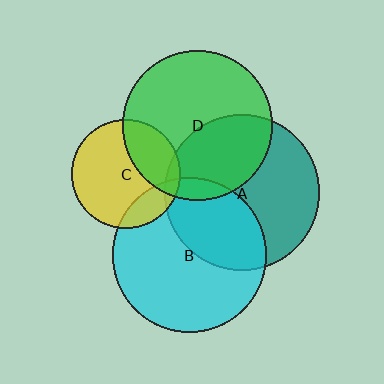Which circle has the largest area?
Circle A (teal).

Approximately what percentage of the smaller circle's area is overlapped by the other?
Approximately 30%.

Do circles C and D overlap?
Yes.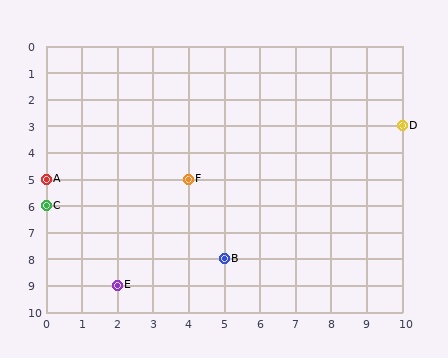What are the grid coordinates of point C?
Point C is at grid coordinates (0, 6).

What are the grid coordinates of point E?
Point E is at grid coordinates (2, 9).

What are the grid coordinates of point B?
Point B is at grid coordinates (5, 8).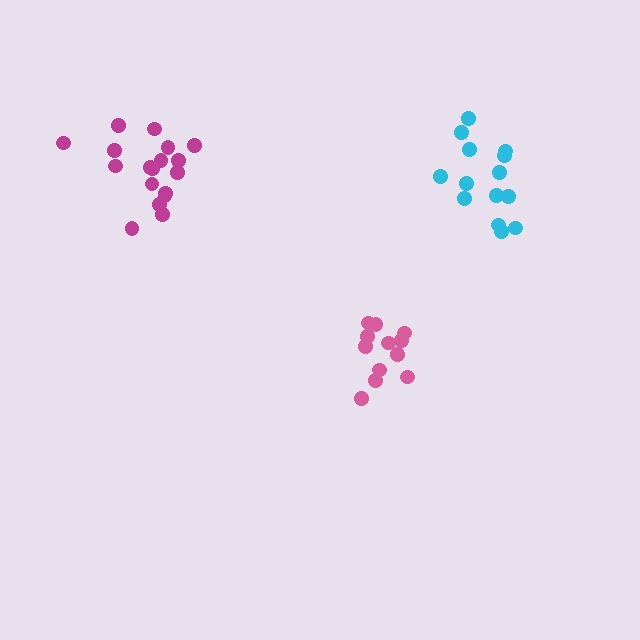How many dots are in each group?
Group 1: 18 dots, Group 2: 14 dots, Group 3: 12 dots (44 total).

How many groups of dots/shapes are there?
There are 3 groups.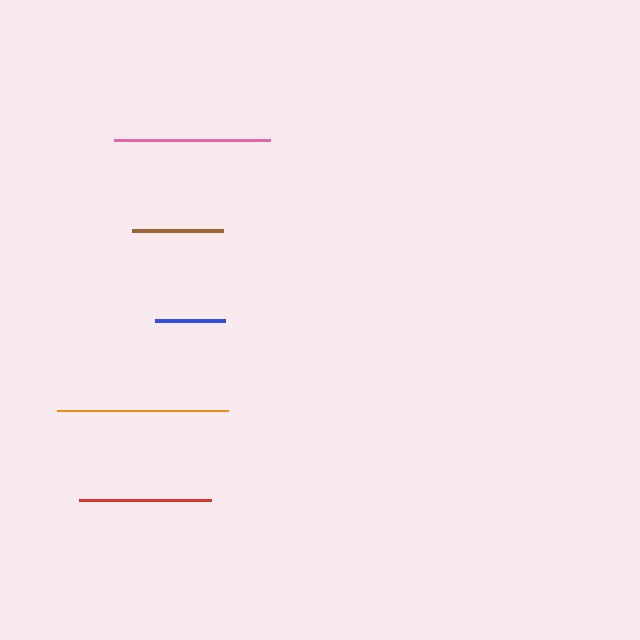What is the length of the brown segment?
The brown segment is approximately 91 pixels long.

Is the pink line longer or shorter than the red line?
The pink line is longer than the red line.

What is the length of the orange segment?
The orange segment is approximately 171 pixels long.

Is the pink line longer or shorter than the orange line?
The orange line is longer than the pink line.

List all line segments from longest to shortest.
From longest to shortest: orange, pink, red, brown, blue.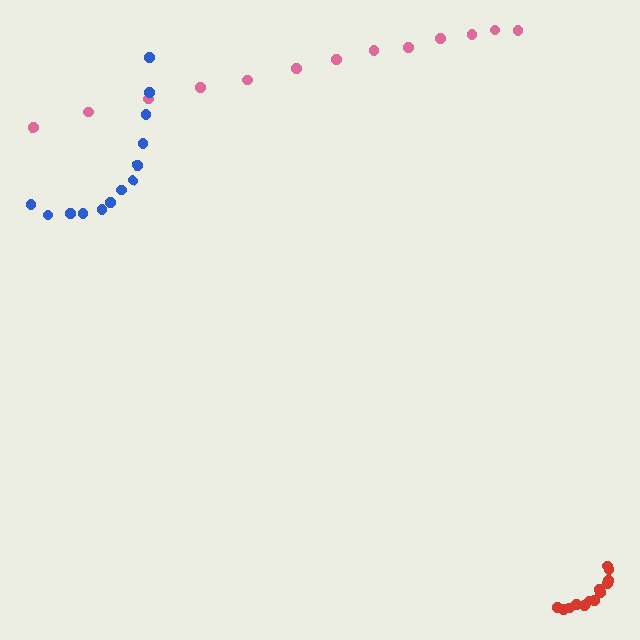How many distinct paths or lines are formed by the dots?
There are 3 distinct paths.